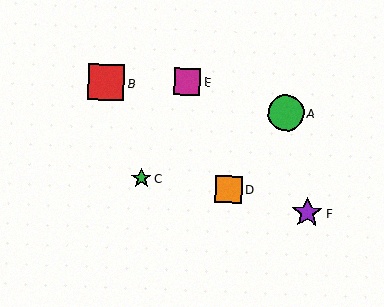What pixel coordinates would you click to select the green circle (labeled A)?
Click at (286, 113) to select the green circle A.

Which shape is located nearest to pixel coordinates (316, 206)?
The purple star (labeled F) at (307, 213) is nearest to that location.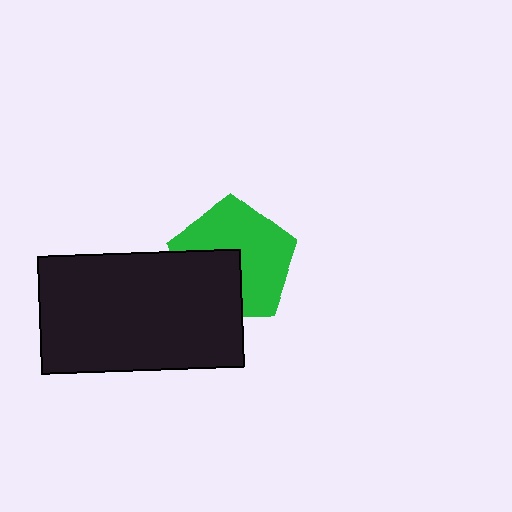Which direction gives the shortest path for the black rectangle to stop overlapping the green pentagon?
Moving toward the lower-left gives the shortest separation.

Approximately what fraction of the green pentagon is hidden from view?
Roughly 38% of the green pentagon is hidden behind the black rectangle.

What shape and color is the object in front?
The object in front is a black rectangle.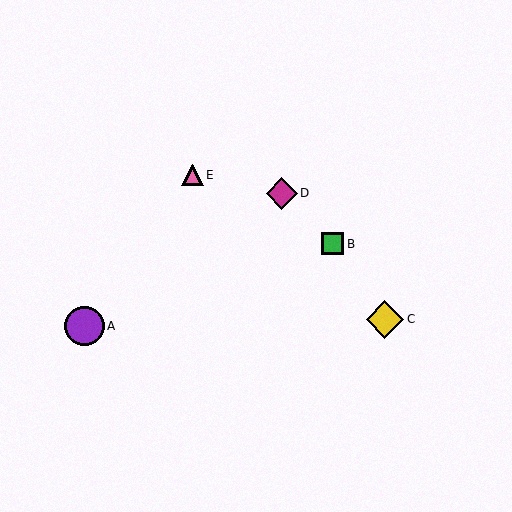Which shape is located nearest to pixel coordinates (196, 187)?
The pink triangle (labeled E) at (192, 175) is nearest to that location.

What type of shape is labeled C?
Shape C is a yellow diamond.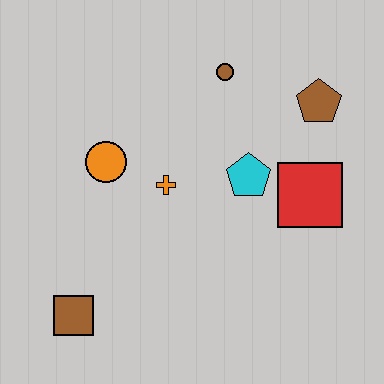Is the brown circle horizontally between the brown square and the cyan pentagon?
Yes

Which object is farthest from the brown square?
The brown pentagon is farthest from the brown square.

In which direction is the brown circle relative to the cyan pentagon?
The brown circle is above the cyan pentagon.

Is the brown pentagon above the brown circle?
No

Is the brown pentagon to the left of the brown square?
No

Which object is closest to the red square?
The cyan pentagon is closest to the red square.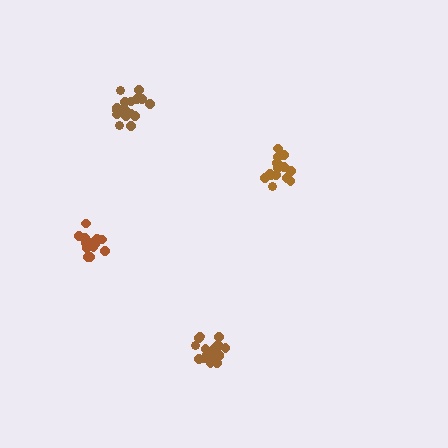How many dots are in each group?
Group 1: 19 dots, Group 2: 15 dots, Group 3: 18 dots, Group 4: 15 dots (67 total).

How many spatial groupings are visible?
There are 4 spatial groupings.